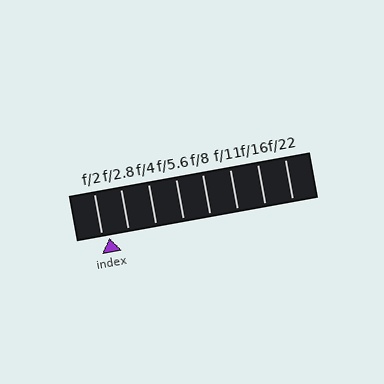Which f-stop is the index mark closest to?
The index mark is closest to f/2.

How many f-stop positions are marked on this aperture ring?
There are 8 f-stop positions marked.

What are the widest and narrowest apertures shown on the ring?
The widest aperture shown is f/2 and the narrowest is f/22.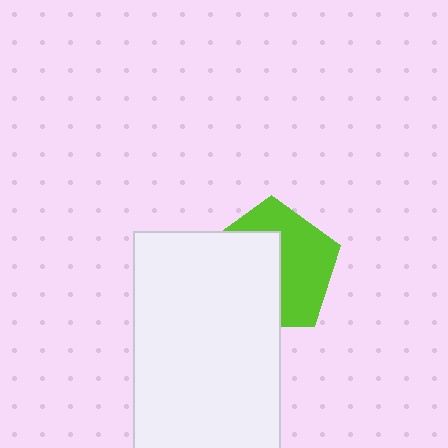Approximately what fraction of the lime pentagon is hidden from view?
Roughly 50% of the lime pentagon is hidden behind the white rectangle.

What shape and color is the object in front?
The object in front is a white rectangle.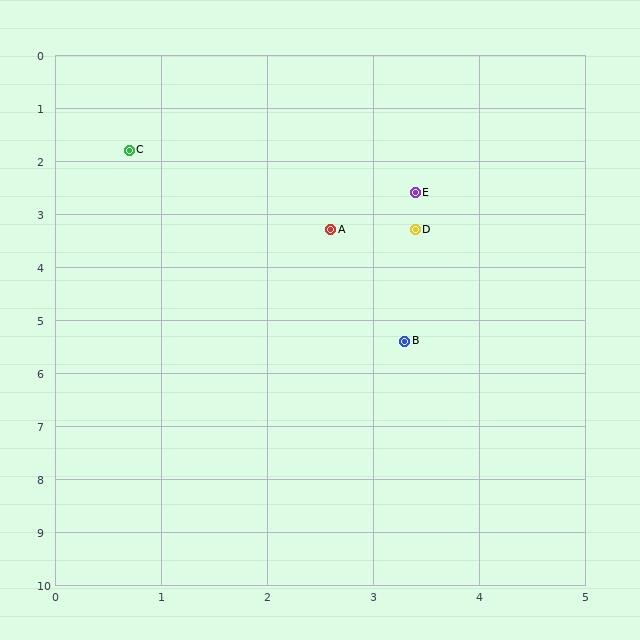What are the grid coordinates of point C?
Point C is at approximately (0.7, 1.8).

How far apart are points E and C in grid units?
Points E and C are about 2.8 grid units apart.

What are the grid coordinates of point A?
Point A is at approximately (2.6, 3.3).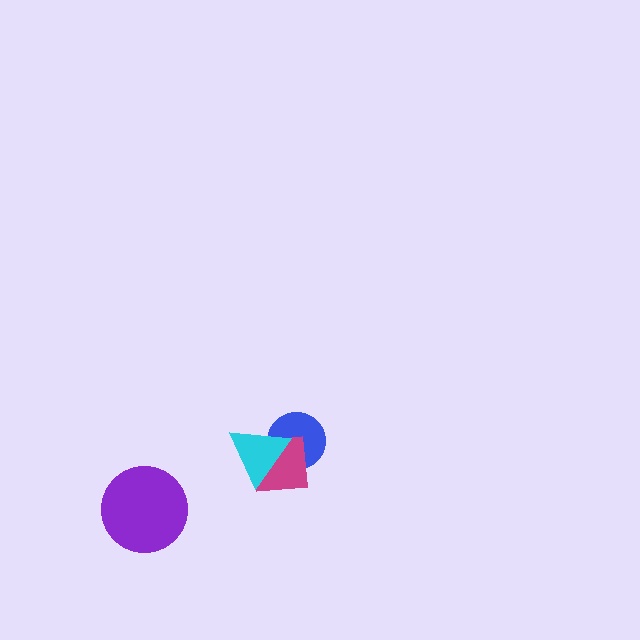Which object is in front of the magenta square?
The cyan triangle is in front of the magenta square.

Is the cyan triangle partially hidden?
No, no other shape covers it.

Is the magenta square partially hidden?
Yes, it is partially covered by another shape.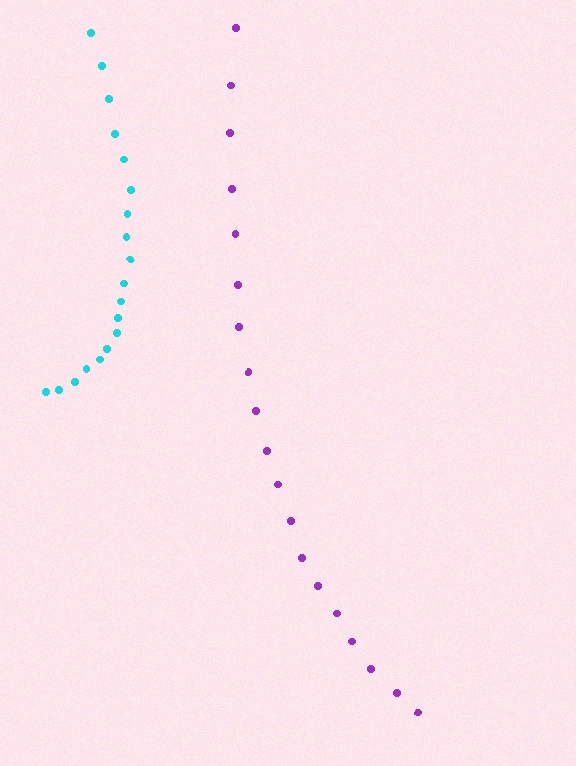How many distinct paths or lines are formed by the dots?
There are 2 distinct paths.